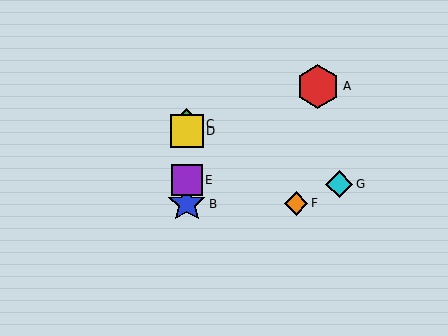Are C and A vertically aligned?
No, C is at x≈187 and A is at x≈318.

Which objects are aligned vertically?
Objects B, C, D, E are aligned vertically.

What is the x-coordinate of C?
Object C is at x≈187.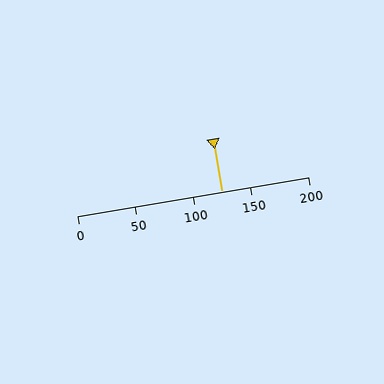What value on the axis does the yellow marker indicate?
The marker indicates approximately 125.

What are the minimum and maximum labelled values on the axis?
The axis runs from 0 to 200.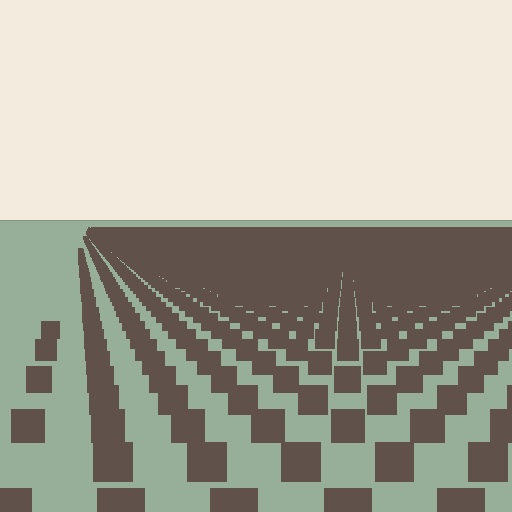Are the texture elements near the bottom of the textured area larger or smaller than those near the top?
Larger. Near the bottom, elements are closer to the viewer and appear at a bigger on-screen size.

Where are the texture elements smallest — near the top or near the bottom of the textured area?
Near the top.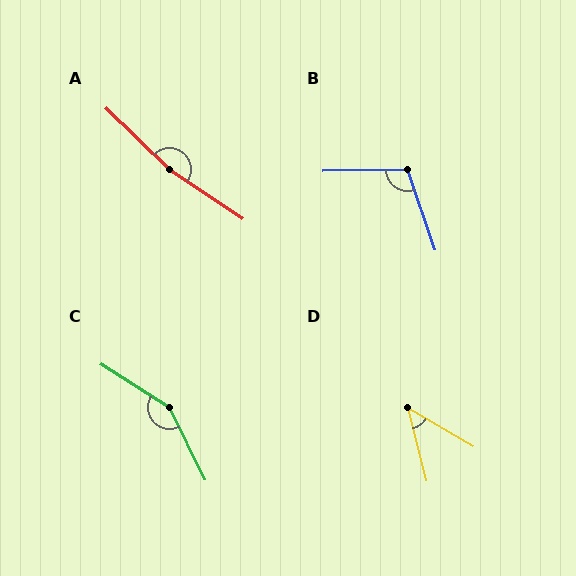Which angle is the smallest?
D, at approximately 45 degrees.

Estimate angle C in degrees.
Approximately 148 degrees.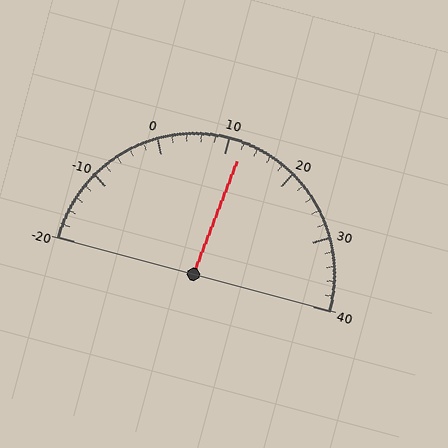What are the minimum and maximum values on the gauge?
The gauge ranges from -20 to 40.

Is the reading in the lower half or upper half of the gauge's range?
The reading is in the upper half of the range (-20 to 40).